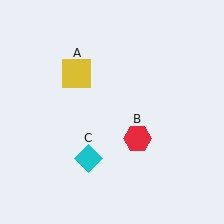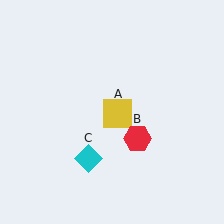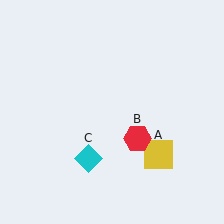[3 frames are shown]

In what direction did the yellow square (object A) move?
The yellow square (object A) moved down and to the right.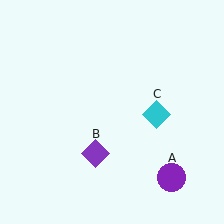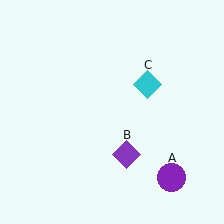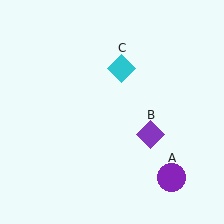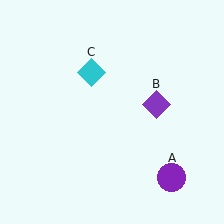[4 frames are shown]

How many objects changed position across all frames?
2 objects changed position: purple diamond (object B), cyan diamond (object C).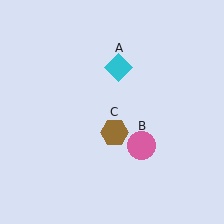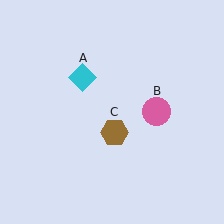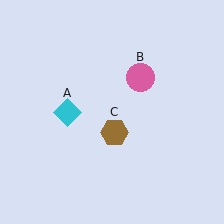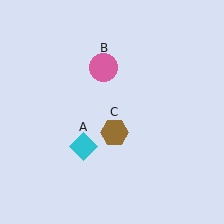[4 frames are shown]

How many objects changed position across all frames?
2 objects changed position: cyan diamond (object A), pink circle (object B).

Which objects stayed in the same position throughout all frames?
Brown hexagon (object C) remained stationary.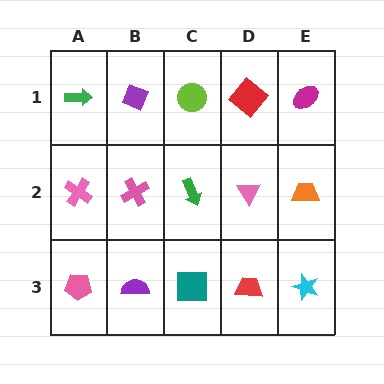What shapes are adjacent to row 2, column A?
A green arrow (row 1, column A), a pink pentagon (row 3, column A), a pink cross (row 2, column B).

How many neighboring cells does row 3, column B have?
3.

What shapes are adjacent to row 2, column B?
A purple diamond (row 1, column B), a purple semicircle (row 3, column B), a pink cross (row 2, column A), a green arrow (row 2, column C).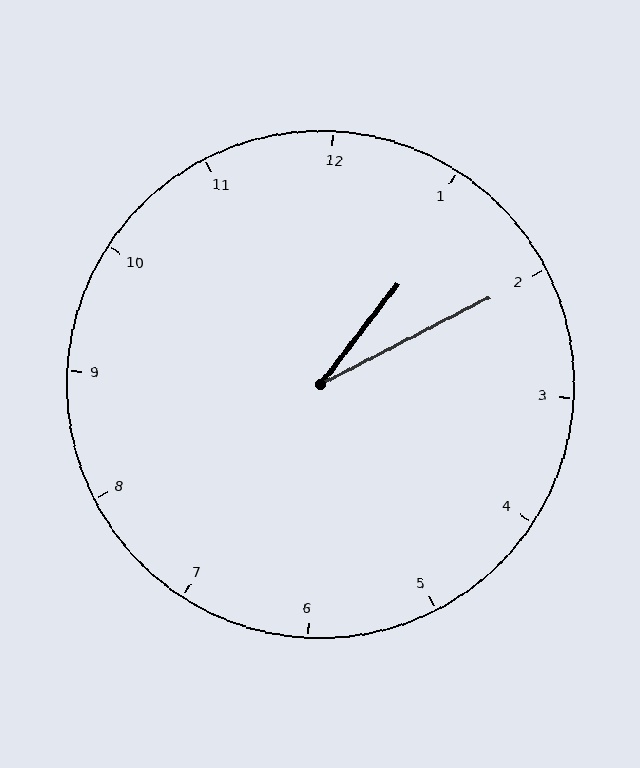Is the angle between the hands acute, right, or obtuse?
It is acute.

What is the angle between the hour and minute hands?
Approximately 25 degrees.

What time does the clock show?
1:10.